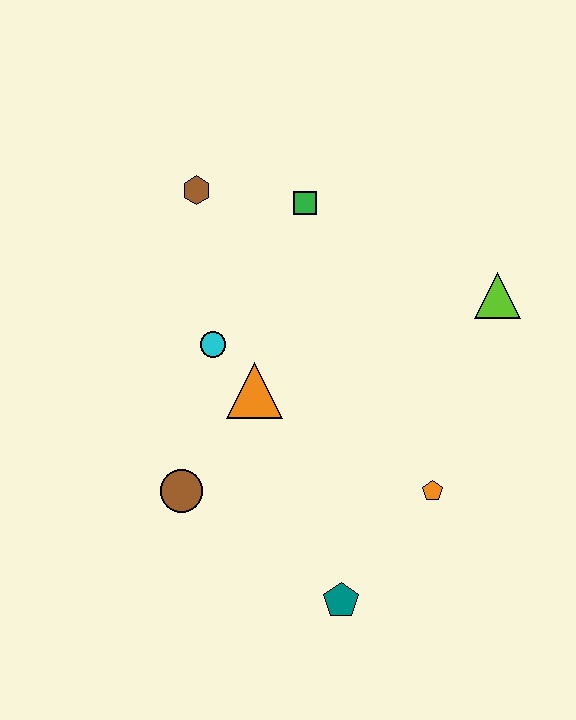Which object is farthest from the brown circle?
The lime triangle is farthest from the brown circle.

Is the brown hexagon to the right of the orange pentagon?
No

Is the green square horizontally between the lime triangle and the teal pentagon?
No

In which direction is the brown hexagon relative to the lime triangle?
The brown hexagon is to the left of the lime triangle.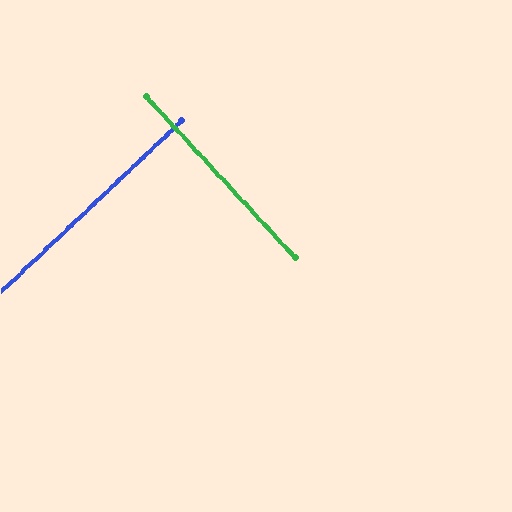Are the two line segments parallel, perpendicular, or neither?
Perpendicular — they meet at approximately 89°.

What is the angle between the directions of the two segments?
Approximately 89 degrees.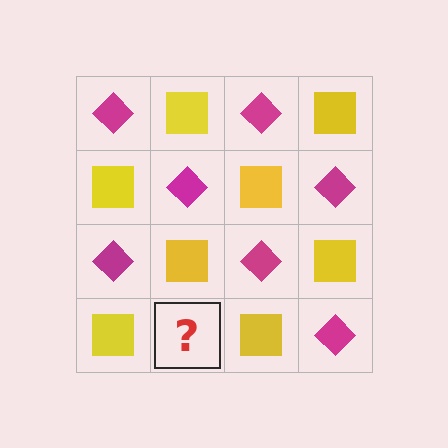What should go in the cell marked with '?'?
The missing cell should contain a magenta diamond.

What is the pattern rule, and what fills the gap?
The rule is that it alternates magenta diamond and yellow square in a checkerboard pattern. The gap should be filled with a magenta diamond.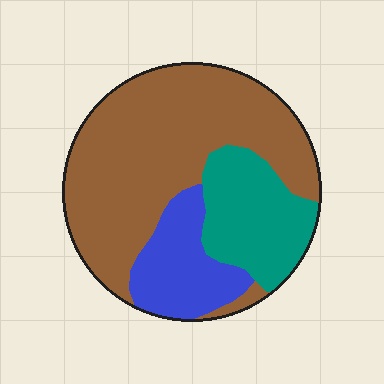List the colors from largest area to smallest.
From largest to smallest: brown, teal, blue.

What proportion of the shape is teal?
Teal takes up about one fifth (1/5) of the shape.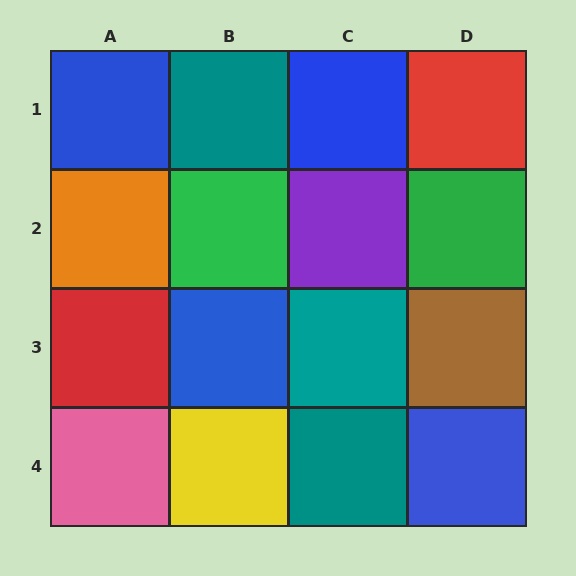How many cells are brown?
1 cell is brown.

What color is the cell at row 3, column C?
Teal.